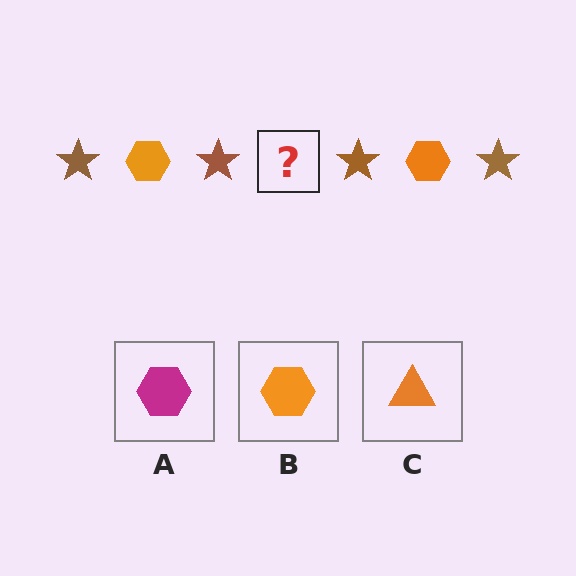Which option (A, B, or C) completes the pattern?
B.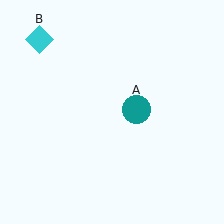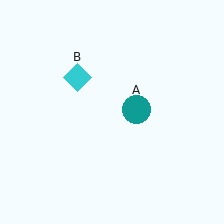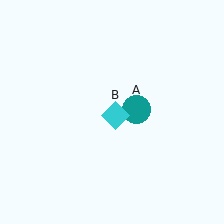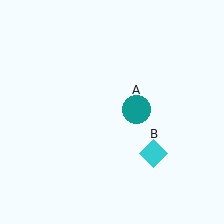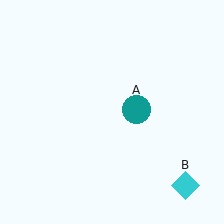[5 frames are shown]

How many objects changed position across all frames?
1 object changed position: cyan diamond (object B).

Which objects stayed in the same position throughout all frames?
Teal circle (object A) remained stationary.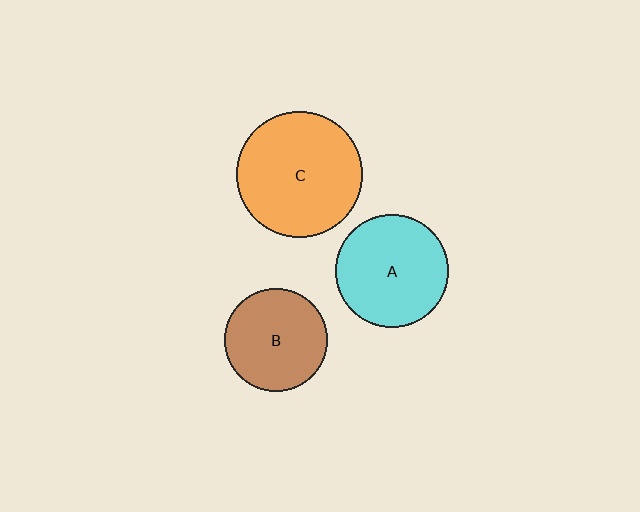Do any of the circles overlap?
No, none of the circles overlap.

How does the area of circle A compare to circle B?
Approximately 1.2 times.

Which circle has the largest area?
Circle C (orange).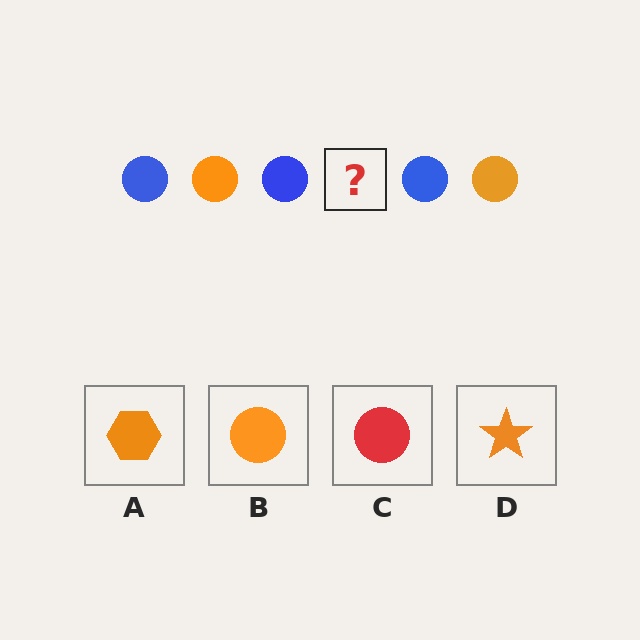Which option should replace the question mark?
Option B.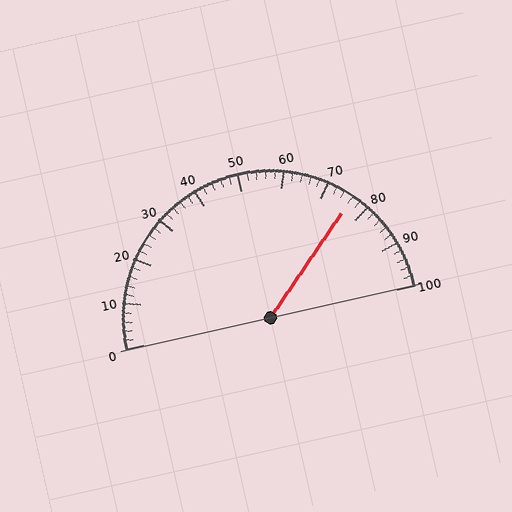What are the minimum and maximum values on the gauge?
The gauge ranges from 0 to 100.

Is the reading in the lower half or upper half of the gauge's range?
The reading is in the upper half of the range (0 to 100).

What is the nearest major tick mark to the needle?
The nearest major tick mark is 80.